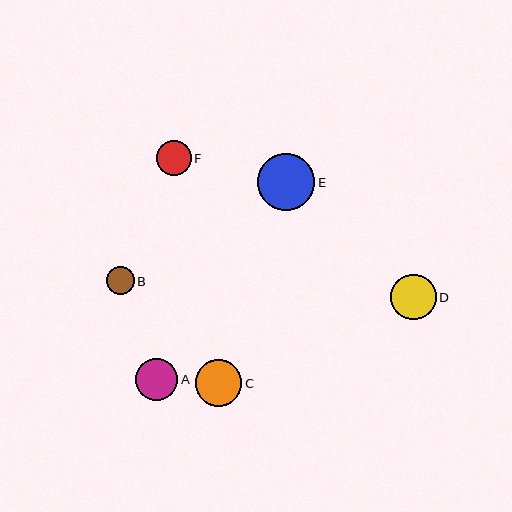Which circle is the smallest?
Circle B is the smallest with a size of approximately 28 pixels.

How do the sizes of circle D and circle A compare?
Circle D and circle A are approximately the same size.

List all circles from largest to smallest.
From largest to smallest: E, C, D, A, F, B.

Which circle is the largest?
Circle E is the largest with a size of approximately 58 pixels.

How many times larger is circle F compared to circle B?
Circle F is approximately 1.3 times the size of circle B.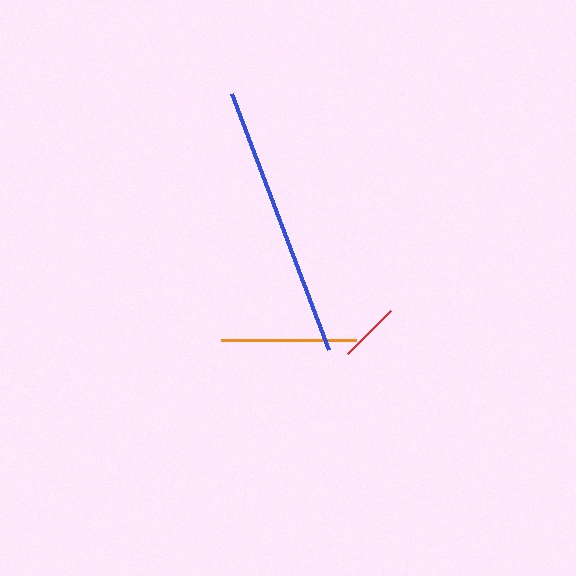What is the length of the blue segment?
The blue segment is approximately 274 pixels long.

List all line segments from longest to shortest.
From longest to shortest: blue, orange, red.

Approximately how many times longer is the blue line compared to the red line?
The blue line is approximately 4.5 times the length of the red line.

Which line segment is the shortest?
The red line is the shortest at approximately 61 pixels.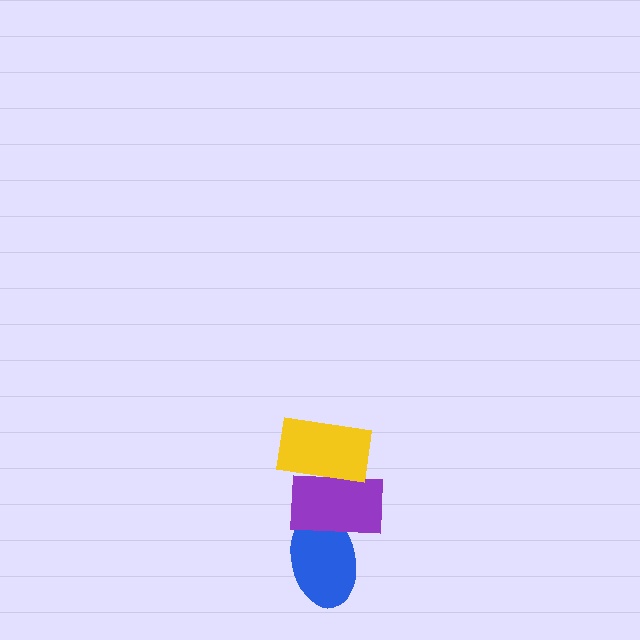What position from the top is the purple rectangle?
The purple rectangle is 2nd from the top.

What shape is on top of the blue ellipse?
The purple rectangle is on top of the blue ellipse.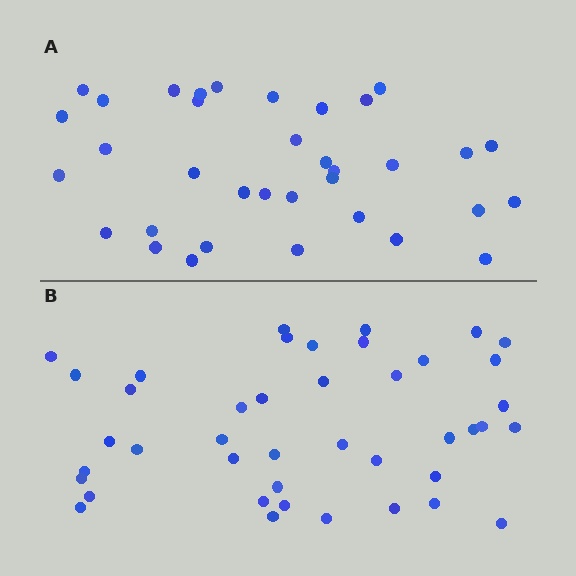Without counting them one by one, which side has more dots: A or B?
Region B (the bottom region) has more dots.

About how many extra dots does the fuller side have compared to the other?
Region B has roughly 8 or so more dots than region A.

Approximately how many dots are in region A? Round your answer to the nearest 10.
About 40 dots. (The exact count is 35, which rounds to 40.)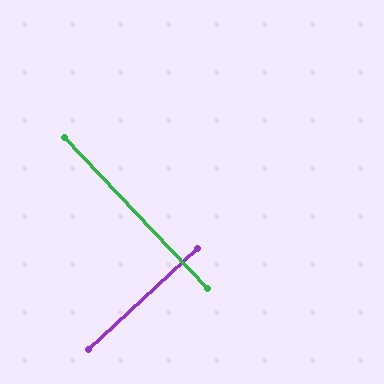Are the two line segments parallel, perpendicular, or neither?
Perpendicular — they meet at approximately 89°.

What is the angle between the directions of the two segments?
Approximately 89 degrees.